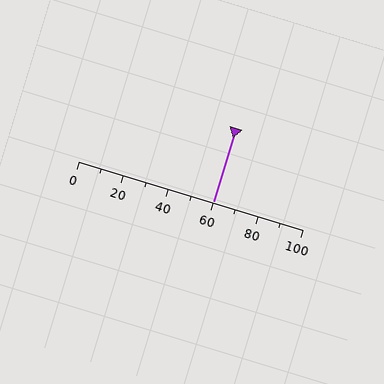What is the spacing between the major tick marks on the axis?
The major ticks are spaced 20 apart.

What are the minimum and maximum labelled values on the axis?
The axis runs from 0 to 100.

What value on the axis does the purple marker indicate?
The marker indicates approximately 60.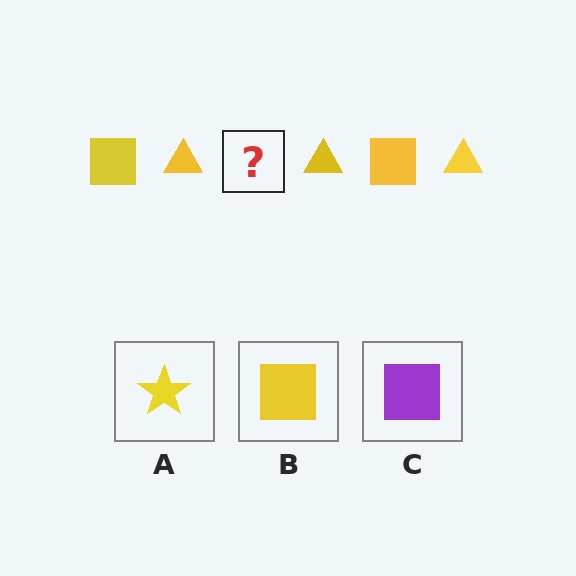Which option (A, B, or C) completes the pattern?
B.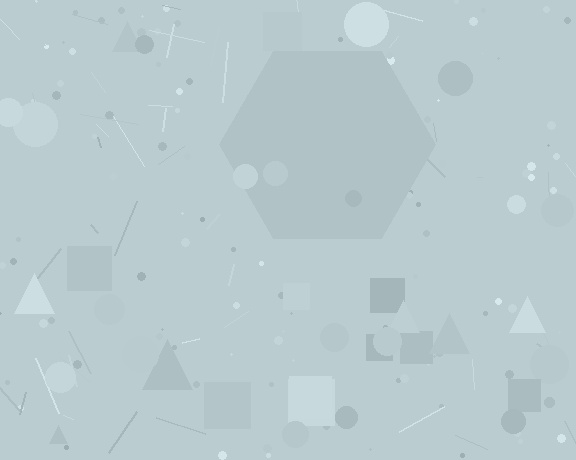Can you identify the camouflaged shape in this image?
The camouflaged shape is a hexagon.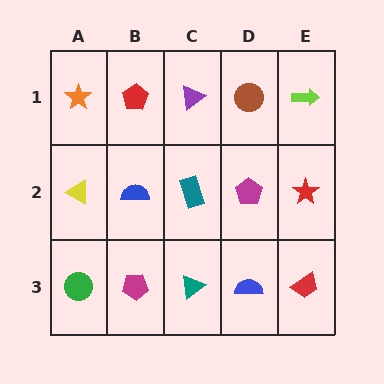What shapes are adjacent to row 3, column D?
A magenta pentagon (row 2, column D), a teal triangle (row 3, column C), a red trapezoid (row 3, column E).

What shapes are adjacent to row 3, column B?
A blue semicircle (row 2, column B), a green circle (row 3, column A), a teal triangle (row 3, column C).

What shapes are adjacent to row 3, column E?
A red star (row 2, column E), a blue semicircle (row 3, column D).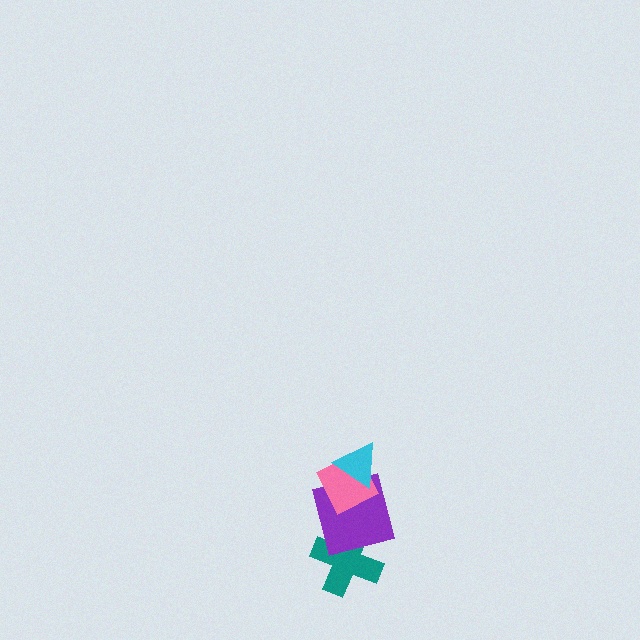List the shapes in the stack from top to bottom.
From top to bottom: the cyan triangle, the pink diamond, the purple square, the teal cross.